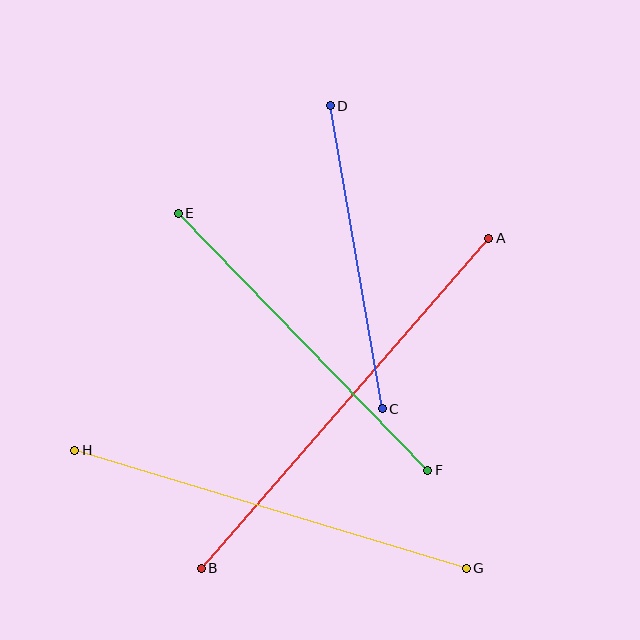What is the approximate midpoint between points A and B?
The midpoint is at approximately (345, 403) pixels.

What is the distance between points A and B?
The distance is approximately 438 pixels.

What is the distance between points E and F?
The distance is approximately 358 pixels.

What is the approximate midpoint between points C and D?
The midpoint is at approximately (356, 257) pixels.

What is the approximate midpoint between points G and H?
The midpoint is at approximately (270, 509) pixels.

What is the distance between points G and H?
The distance is approximately 409 pixels.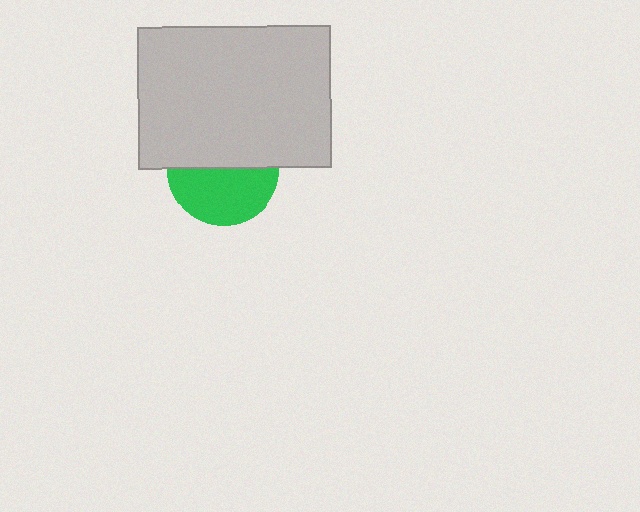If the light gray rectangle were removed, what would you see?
You would see the complete green circle.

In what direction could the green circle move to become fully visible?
The green circle could move down. That would shift it out from behind the light gray rectangle entirely.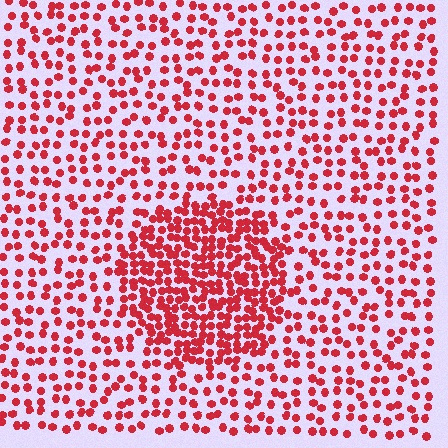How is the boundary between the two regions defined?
The boundary is defined by a change in element density (approximately 2.2x ratio). All elements are the same color, size, and shape.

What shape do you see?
I see a circle.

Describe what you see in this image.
The image contains small red elements arranged at two different densities. A circle-shaped region is visible where the elements are more densely packed than the surrounding area.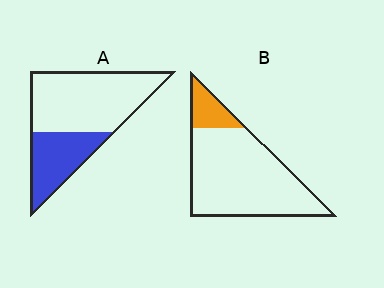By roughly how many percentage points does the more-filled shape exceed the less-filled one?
By roughly 20 percentage points (A over B).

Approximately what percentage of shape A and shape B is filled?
A is approximately 35% and B is approximately 15%.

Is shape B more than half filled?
No.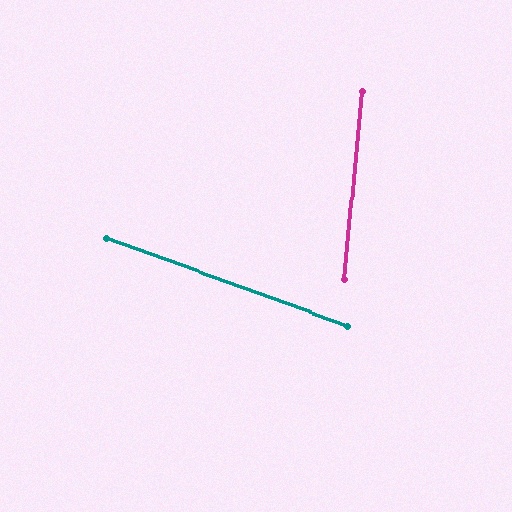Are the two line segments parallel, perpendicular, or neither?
Neither parallel nor perpendicular — they differ by about 76°.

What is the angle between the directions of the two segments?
Approximately 76 degrees.